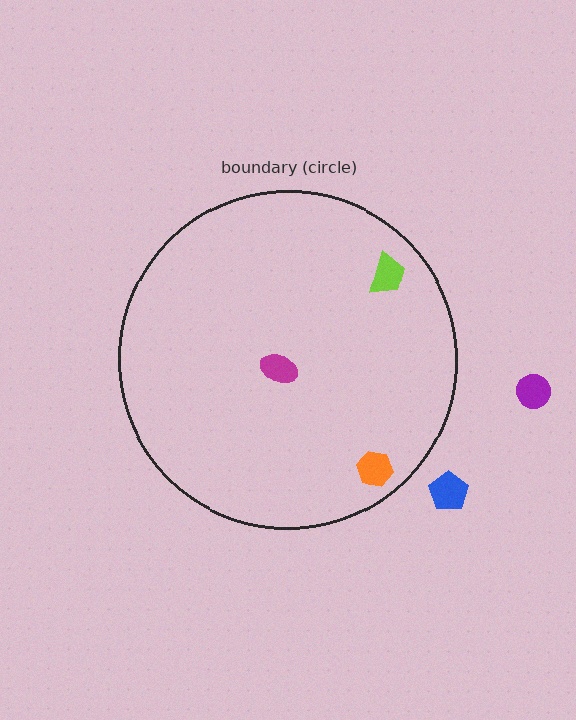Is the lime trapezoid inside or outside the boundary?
Inside.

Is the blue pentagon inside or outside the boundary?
Outside.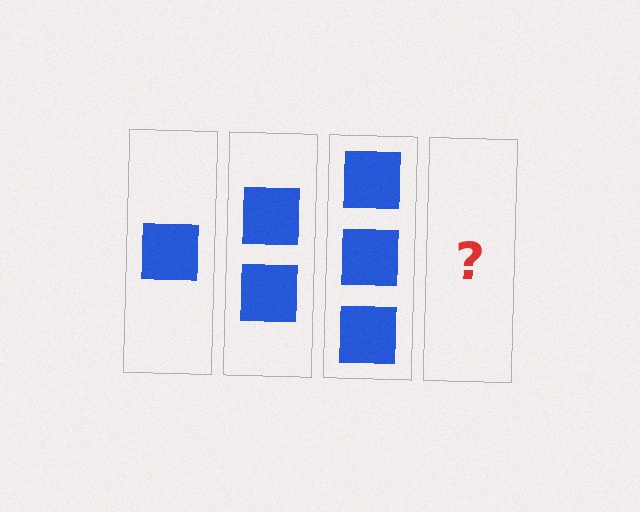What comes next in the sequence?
The next element should be 4 squares.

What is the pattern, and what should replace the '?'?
The pattern is that each step adds one more square. The '?' should be 4 squares.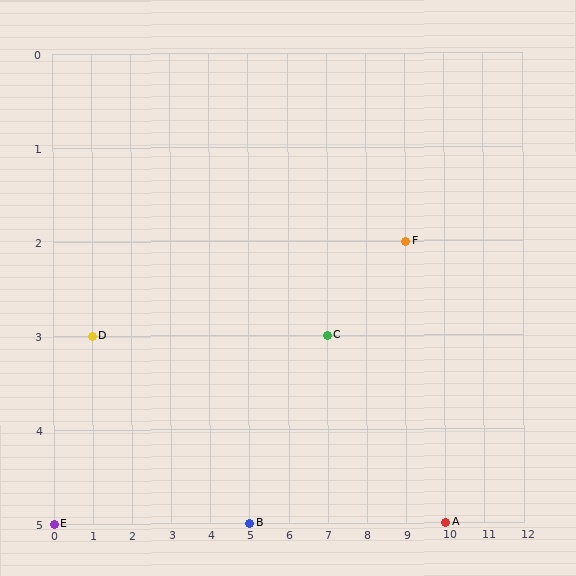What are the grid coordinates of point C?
Point C is at grid coordinates (7, 3).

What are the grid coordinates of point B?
Point B is at grid coordinates (5, 5).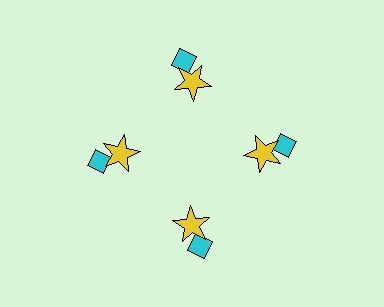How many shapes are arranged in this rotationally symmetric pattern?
There are 8 shapes, arranged in 4 groups of 2.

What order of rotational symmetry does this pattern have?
This pattern has 4-fold rotational symmetry.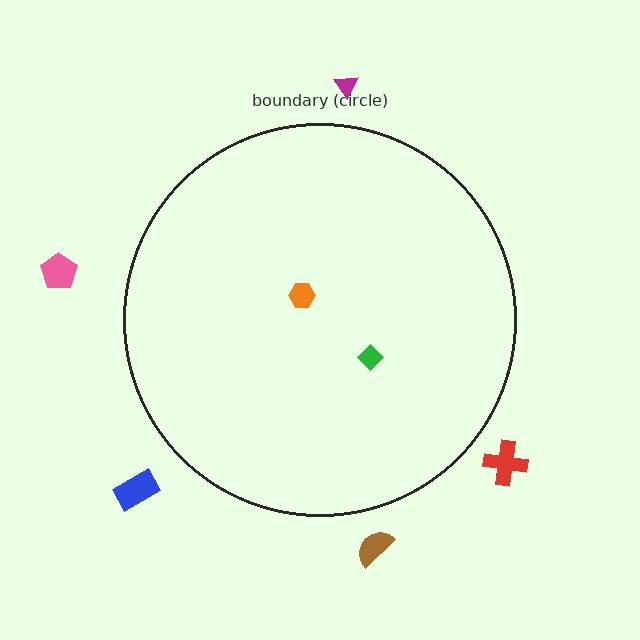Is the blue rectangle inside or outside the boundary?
Outside.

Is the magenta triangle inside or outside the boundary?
Outside.